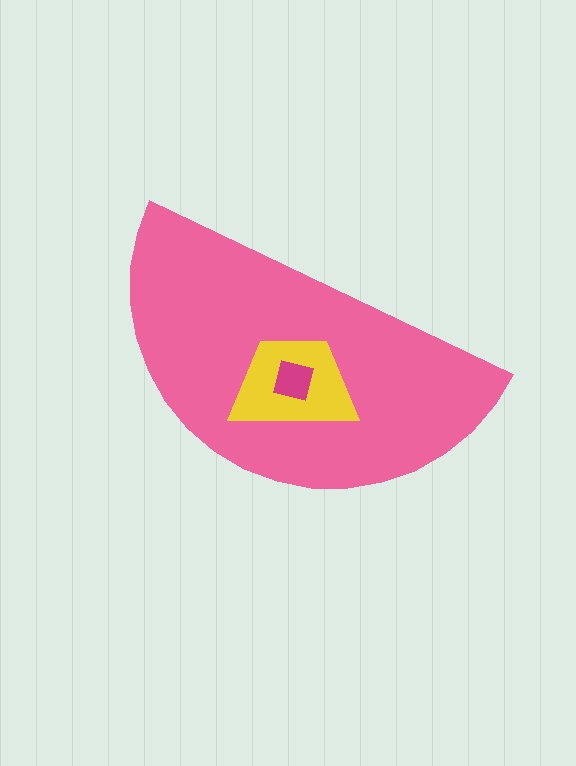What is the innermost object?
The magenta square.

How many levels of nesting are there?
3.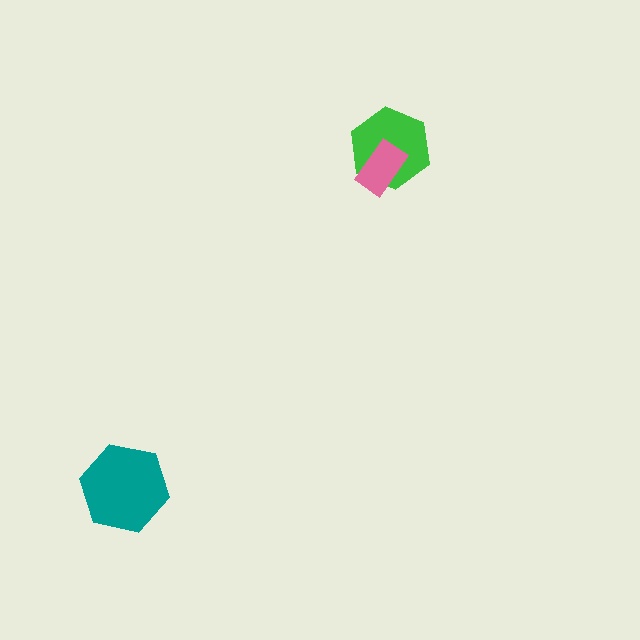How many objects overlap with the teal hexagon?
0 objects overlap with the teal hexagon.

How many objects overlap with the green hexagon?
1 object overlaps with the green hexagon.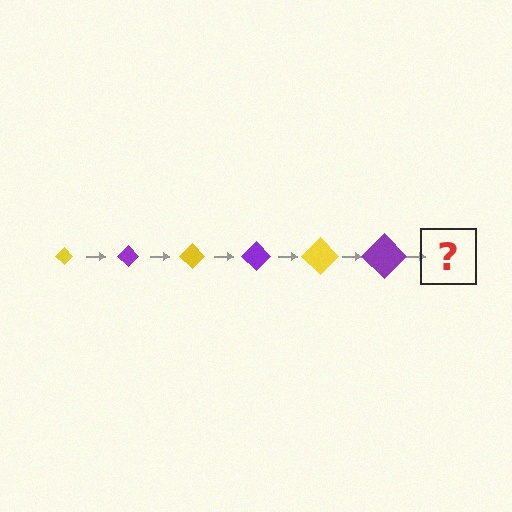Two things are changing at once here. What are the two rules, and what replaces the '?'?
The two rules are that the diamond grows larger each step and the color cycles through yellow and purple. The '?' should be a yellow diamond, larger than the previous one.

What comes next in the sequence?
The next element should be a yellow diamond, larger than the previous one.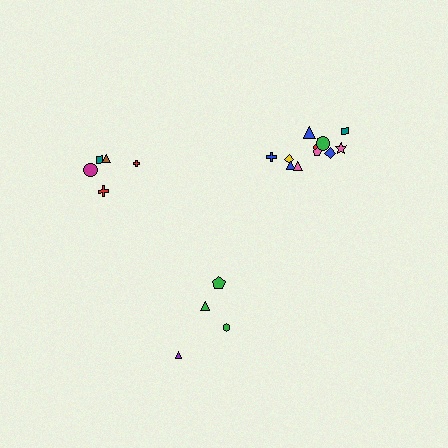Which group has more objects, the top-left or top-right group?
The top-right group.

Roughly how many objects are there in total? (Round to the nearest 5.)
Roughly 20 objects in total.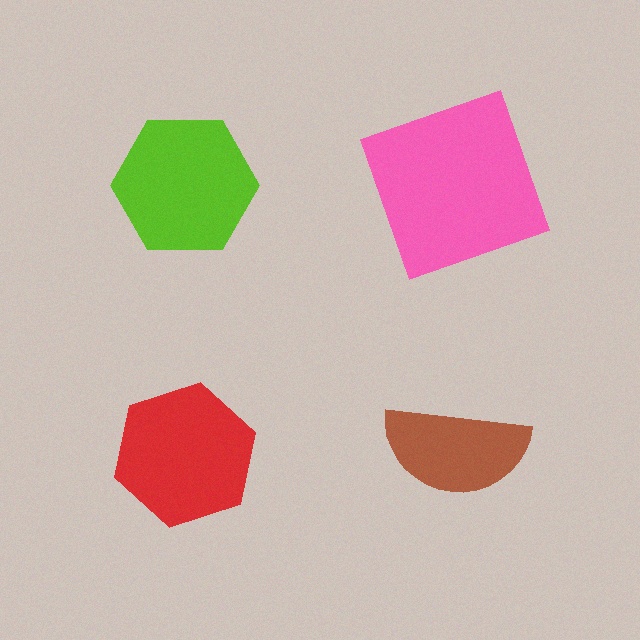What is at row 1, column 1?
A lime hexagon.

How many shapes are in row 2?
2 shapes.